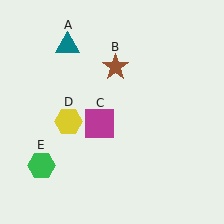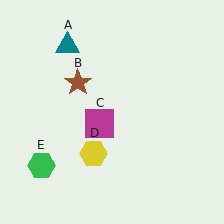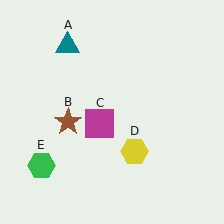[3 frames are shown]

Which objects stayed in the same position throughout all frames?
Teal triangle (object A) and magenta square (object C) and green hexagon (object E) remained stationary.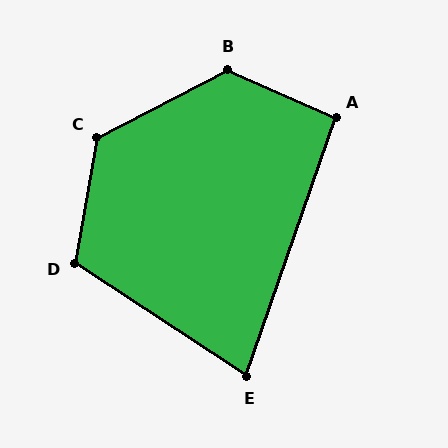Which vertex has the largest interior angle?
B, at approximately 129 degrees.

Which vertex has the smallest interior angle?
E, at approximately 76 degrees.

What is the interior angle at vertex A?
Approximately 95 degrees (approximately right).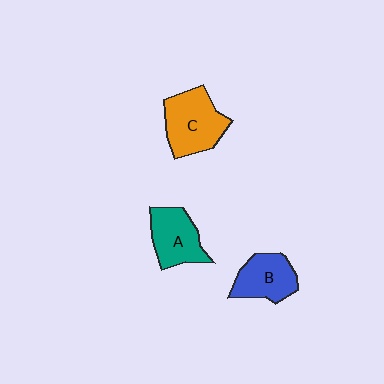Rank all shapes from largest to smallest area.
From largest to smallest: C (orange), A (teal), B (blue).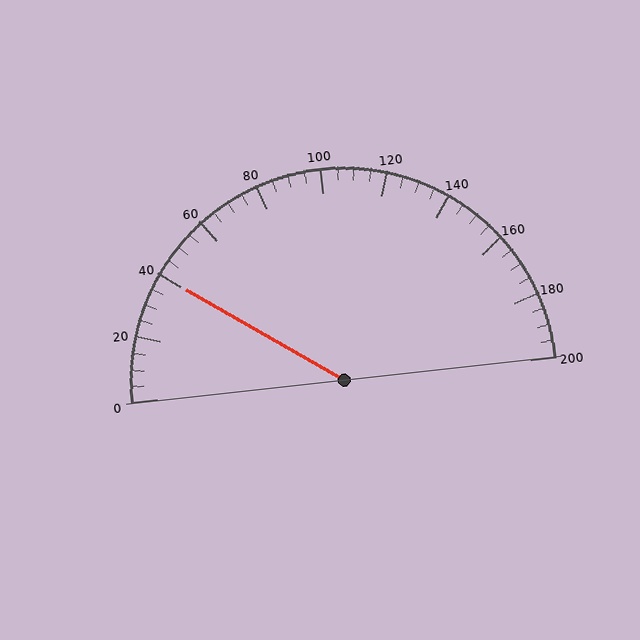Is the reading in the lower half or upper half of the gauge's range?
The reading is in the lower half of the range (0 to 200).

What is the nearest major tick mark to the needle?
The nearest major tick mark is 40.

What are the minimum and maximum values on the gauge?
The gauge ranges from 0 to 200.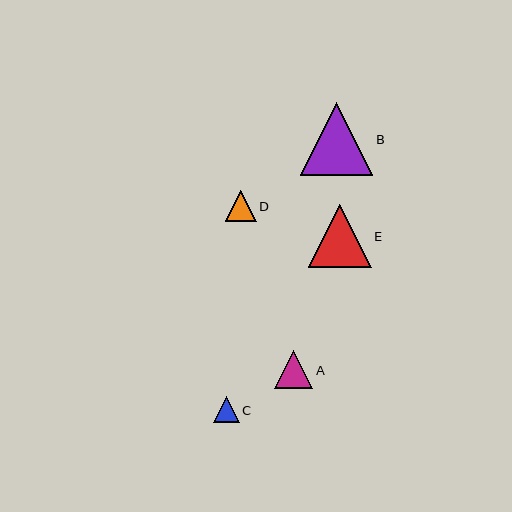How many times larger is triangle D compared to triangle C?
Triangle D is approximately 1.2 times the size of triangle C.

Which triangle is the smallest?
Triangle C is the smallest with a size of approximately 26 pixels.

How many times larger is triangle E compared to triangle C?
Triangle E is approximately 2.4 times the size of triangle C.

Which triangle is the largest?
Triangle B is the largest with a size of approximately 72 pixels.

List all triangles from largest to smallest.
From largest to smallest: B, E, A, D, C.